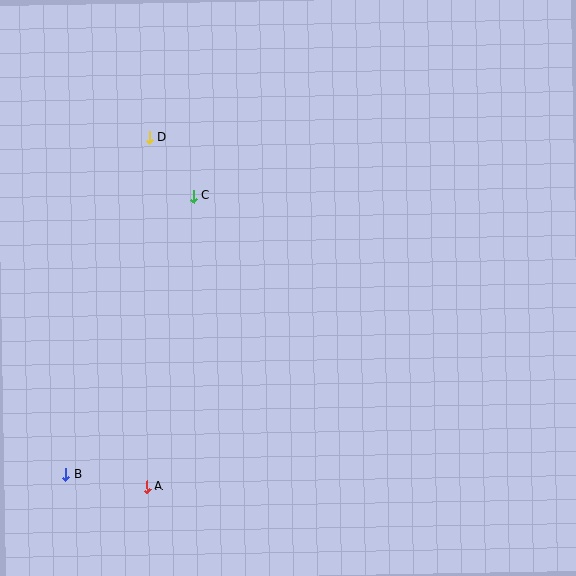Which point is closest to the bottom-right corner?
Point A is closest to the bottom-right corner.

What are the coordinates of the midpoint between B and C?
The midpoint between B and C is at (130, 335).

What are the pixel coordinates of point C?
Point C is at (193, 196).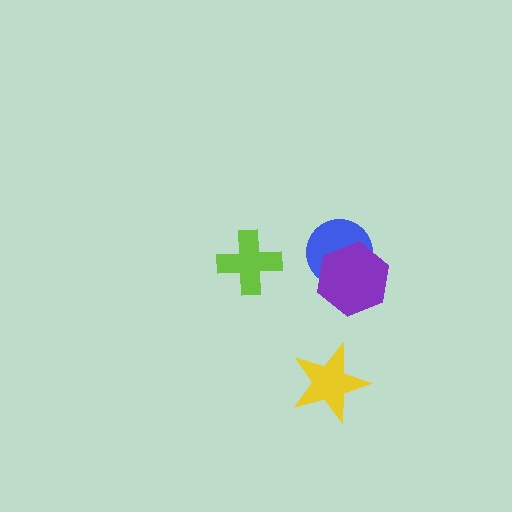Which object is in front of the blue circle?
The purple hexagon is in front of the blue circle.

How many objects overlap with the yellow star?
0 objects overlap with the yellow star.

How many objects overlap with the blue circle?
1 object overlaps with the blue circle.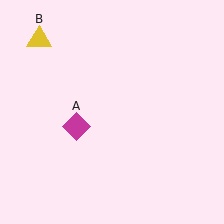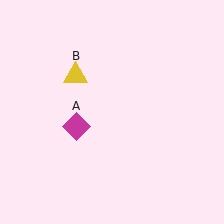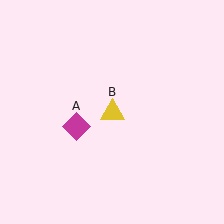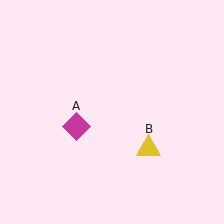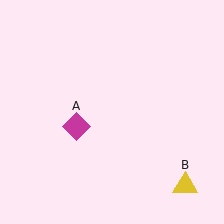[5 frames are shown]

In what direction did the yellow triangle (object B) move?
The yellow triangle (object B) moved down and to the right.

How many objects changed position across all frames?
1 object changed position: yellow triangle (object B).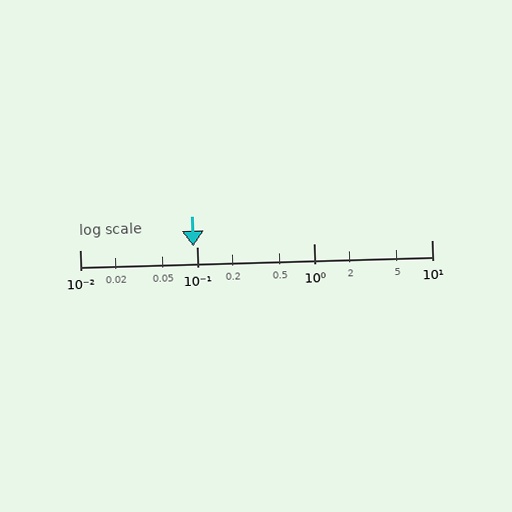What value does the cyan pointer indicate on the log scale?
The pointer indicates approximately 0.092.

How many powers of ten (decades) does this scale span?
The scale spans 3 decades, from 0.01 to 10.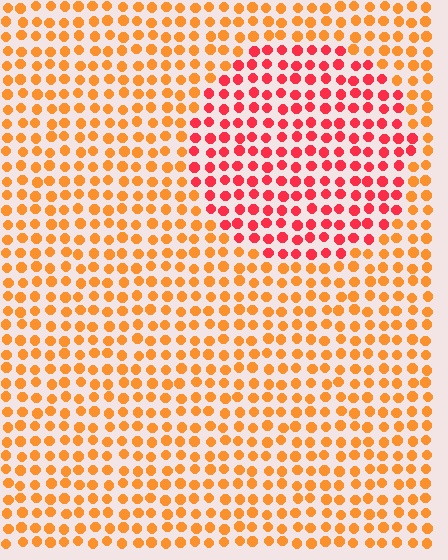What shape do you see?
I see a circle.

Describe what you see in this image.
The image is filled with small orange elements in a uniform arrangement. A circle-shaped region is visible where the elements are tinted to a slightly different hue, forming a subtle color boundary.